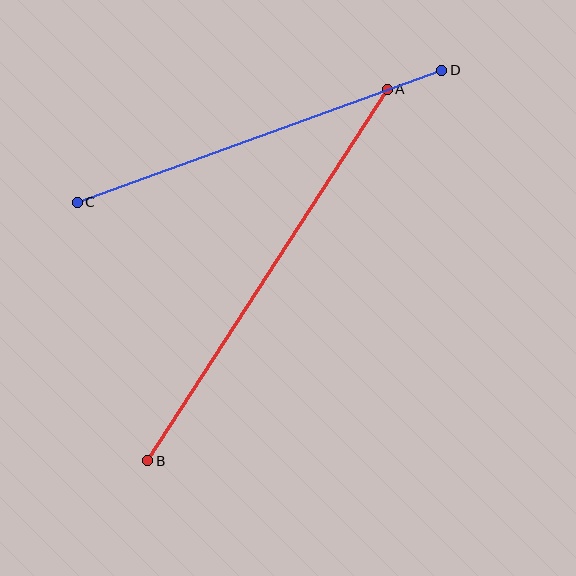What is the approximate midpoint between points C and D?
The midpoint is at approximately (259, 136) pixels.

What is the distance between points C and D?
The distance is approximately 387 pixels.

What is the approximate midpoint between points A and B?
The midpoint is at approximately (268, 275) pixels.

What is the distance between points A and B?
The distance is approximately 442 pixels.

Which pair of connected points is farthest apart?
Points A and B are farthest apart.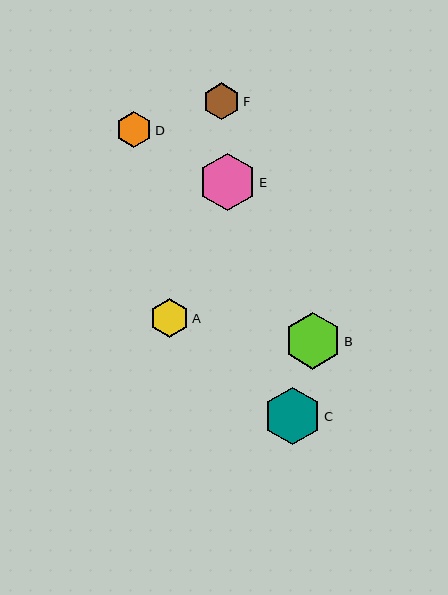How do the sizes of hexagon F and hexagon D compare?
Hexagon F and hexagon D are approximately the same size.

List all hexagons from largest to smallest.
From largest to smallest: E, C, B, A, F, D.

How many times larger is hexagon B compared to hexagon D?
Hexagon B is approximately 1.6 times the size of hexagon D.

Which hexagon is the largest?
Hexagon E is the largest with a size of approximately 58 pixels.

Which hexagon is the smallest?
Hexagon D is the smallest with a size of approximately 36 pixels.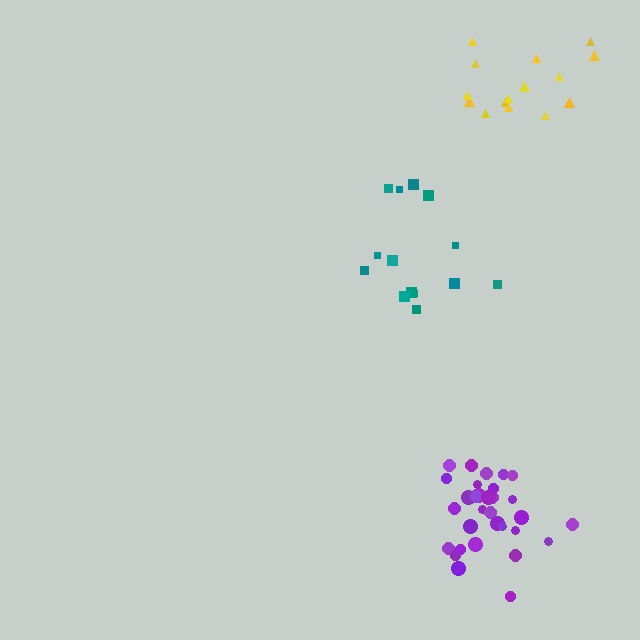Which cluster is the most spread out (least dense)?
Teal.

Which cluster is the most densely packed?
Purple.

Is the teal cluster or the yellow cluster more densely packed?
Yellow.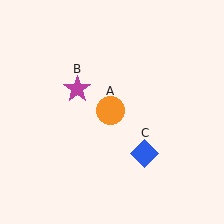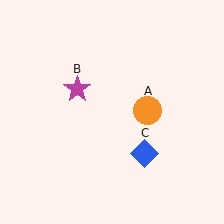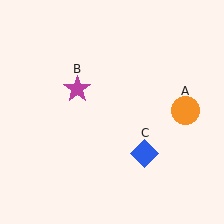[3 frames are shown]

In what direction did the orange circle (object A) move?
The orange circle (object A) moved right.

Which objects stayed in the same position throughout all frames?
Magenta star (object B) and blue diamond (object C) remained stationary.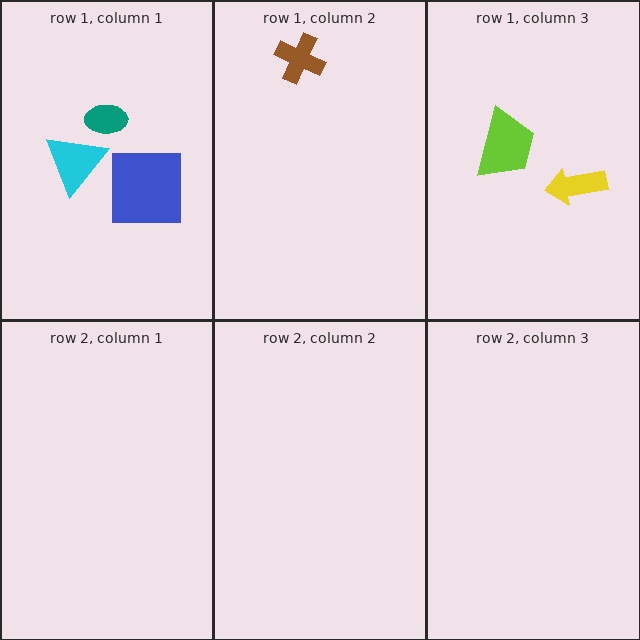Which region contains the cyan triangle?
The row 1, column 1 region.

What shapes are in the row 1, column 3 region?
The yellow arrow, the lime trapezoid.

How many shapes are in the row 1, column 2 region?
1.